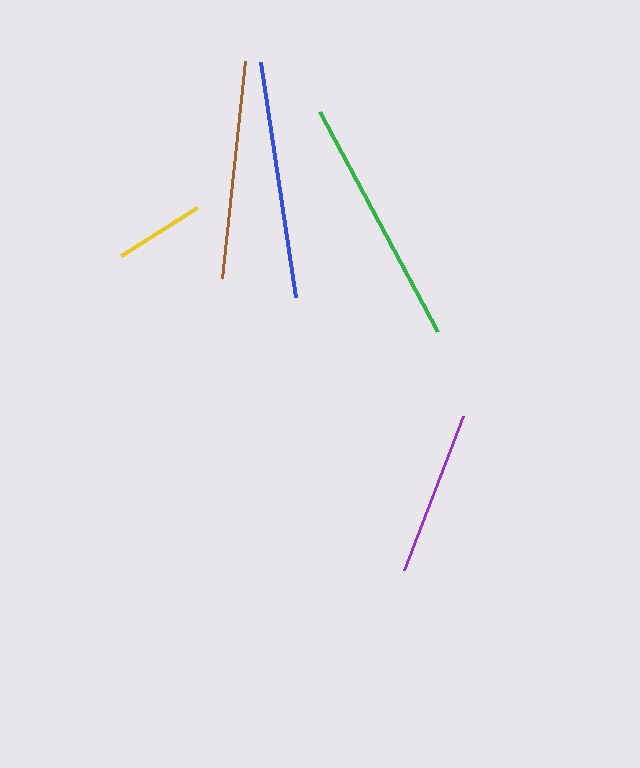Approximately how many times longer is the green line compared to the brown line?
The green line is approximately 1.1 times the length of the brown line.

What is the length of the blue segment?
The blue segment is approximately 237 pixels long.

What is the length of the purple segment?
The purple segment is approximately 165 pixels long.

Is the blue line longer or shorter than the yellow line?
The blue line is longer than the yellow line.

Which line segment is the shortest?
The yellow line is the shortest at approximately 90 pixels.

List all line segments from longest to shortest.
From longest to shortest: green, blue, brown, purple, yellow.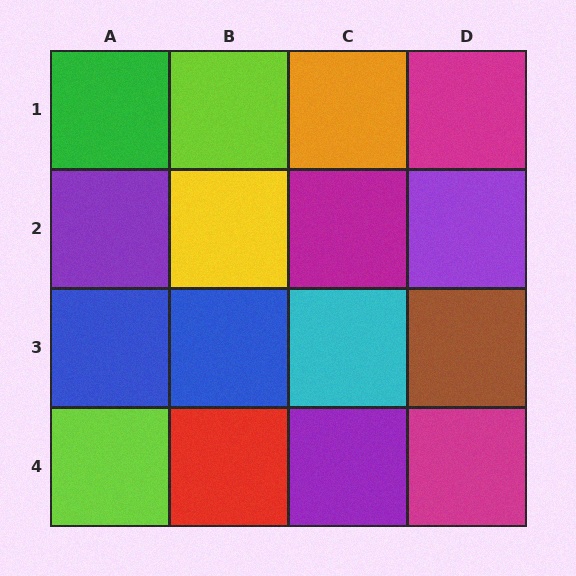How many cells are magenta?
3 cells are magenta.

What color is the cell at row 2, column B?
Yellow.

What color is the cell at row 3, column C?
Cyan.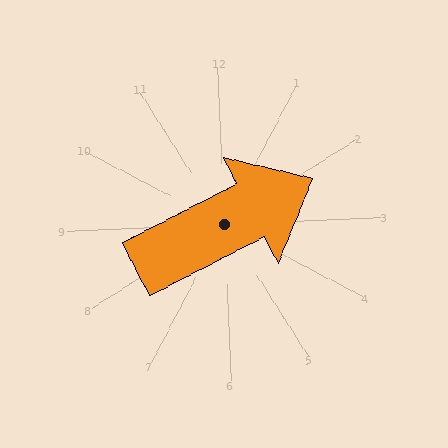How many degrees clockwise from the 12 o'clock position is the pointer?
Approximately 65 degrees.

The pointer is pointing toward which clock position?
Roughly 2 o'clock.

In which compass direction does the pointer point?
Northeast.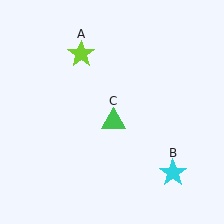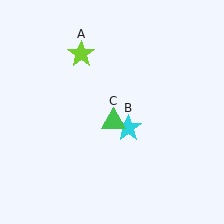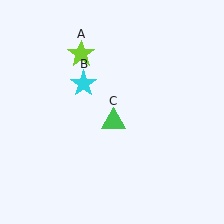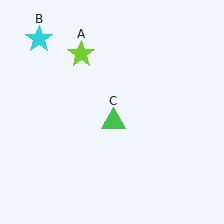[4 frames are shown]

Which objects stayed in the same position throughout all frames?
Lime star (object A) and green triangle (object C) remained stationary.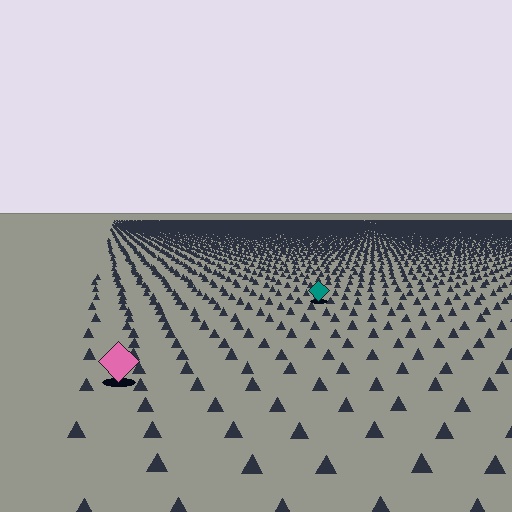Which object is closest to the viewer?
The pink diamond is closest. The texture marks near it are larger and more spread out.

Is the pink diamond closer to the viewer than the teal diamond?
Yes. The pink diamond is closer — you can tell from the texture gradient: the ground texture is coarser near it.